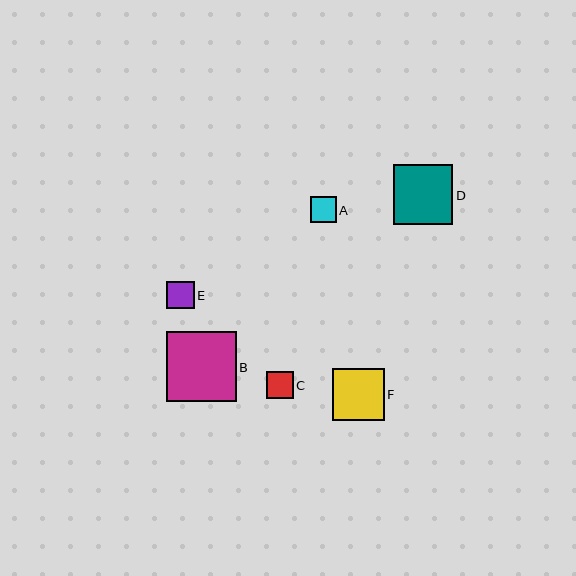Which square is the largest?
Square B is the largest with a size of approximately 70 pixels.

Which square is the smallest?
Square A is the smallest with a size of approximately 26 pixels.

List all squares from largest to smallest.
From largest to smallest: B, D, F, E, C, A.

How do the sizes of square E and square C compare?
Square E and square C are approximately the same size.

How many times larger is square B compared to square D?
Square B is approximately 1.2 times the size of square D.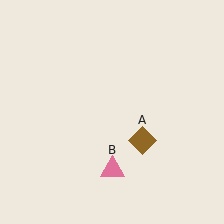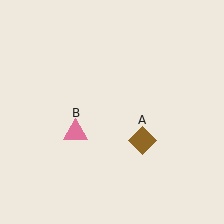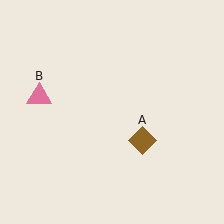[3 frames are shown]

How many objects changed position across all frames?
1 object changed position: pink triangle (object B).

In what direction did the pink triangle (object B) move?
The pink triangle (object B) moved up and to the left.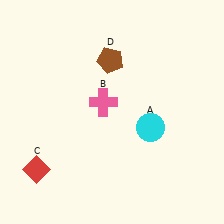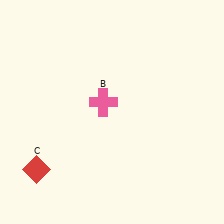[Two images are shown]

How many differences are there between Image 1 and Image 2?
There are 2 differences between the two images.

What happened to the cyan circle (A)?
The cyan circle (A) was removed in Image 2. It was in the bottom-right area of Image 1.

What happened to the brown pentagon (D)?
The brown pentagon (D) was removed in Image 2. It was in the top-left area of Image 1.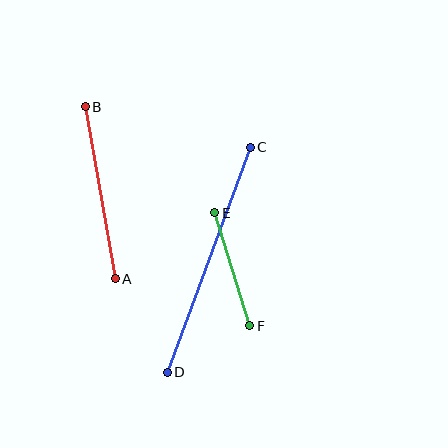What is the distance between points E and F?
The distance is approximately 118 pixels.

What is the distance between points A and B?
The distance is approximately 174 pixels.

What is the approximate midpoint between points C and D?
The midpoint is at approximately (209, 260) pixels.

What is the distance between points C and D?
The distance is approximately 240 pixels.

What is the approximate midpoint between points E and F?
The midpoint is at approximately (232, 269) pixels.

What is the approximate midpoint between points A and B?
The midpoint is at approximately (100, 193) pixels.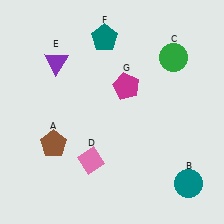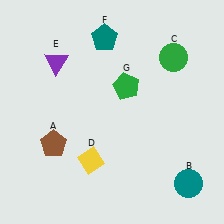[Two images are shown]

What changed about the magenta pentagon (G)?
In Image 1, G is magenta. In Image 2, it changed to green.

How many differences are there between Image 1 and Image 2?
There are 2 differences between the two images.